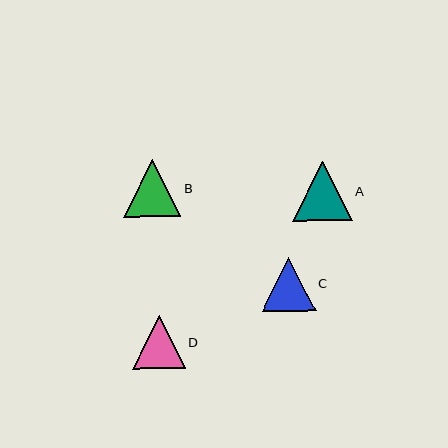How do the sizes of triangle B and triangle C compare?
Triangle B and triangle C are approximately the same size.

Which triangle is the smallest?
Triangle D is the smallest with a size of approximately 53 pixels.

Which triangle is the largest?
Triangle A is the largest with a size of approximately 60 pixels.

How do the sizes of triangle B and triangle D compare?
Triangle B and triangle D are approximately the same size.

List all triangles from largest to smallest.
From largest to smallest: A, B, C, D.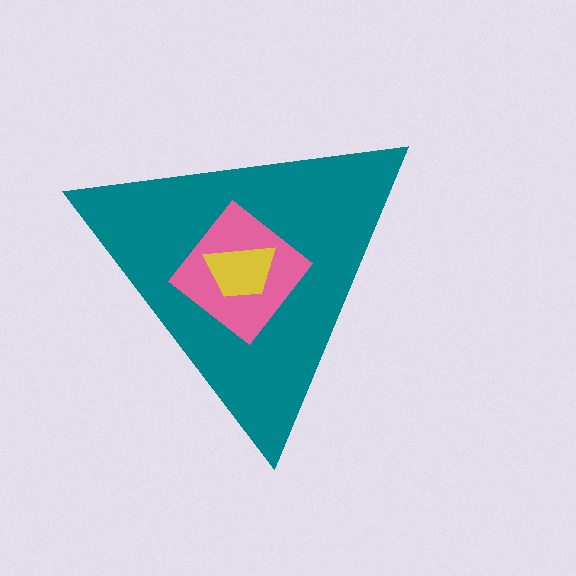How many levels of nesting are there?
3.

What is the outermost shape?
The teal triangle.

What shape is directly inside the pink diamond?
The yellow trapezoid.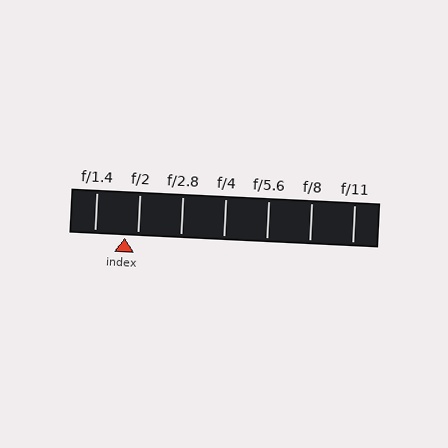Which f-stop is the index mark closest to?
The index mark is closest to f/2.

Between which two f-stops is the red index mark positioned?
The index mark is between f/1.4 and f/2.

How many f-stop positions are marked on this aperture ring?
There are 7 f-stop positions marked.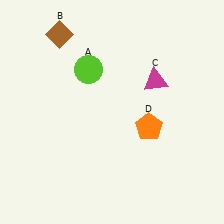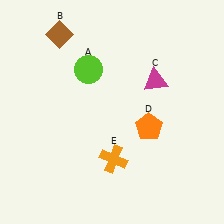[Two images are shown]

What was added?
An orange cross (E) was added in Image 2.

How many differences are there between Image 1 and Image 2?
There is 1 difference between the two images.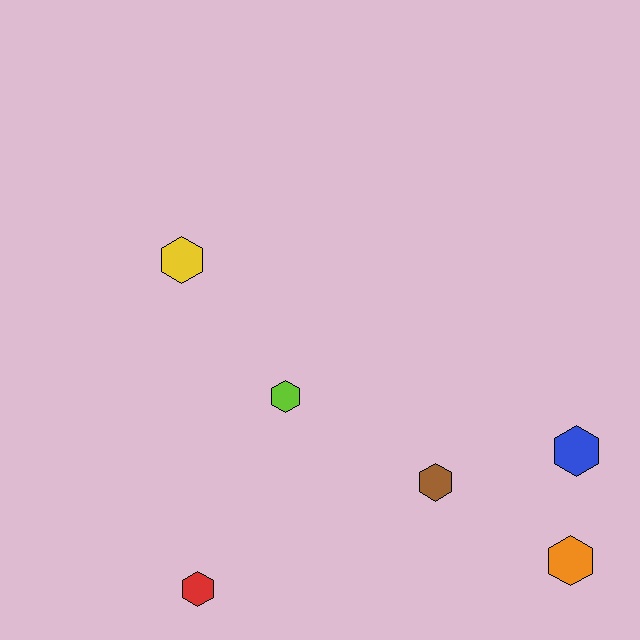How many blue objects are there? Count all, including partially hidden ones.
There is 1 blue object.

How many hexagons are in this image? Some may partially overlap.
There are 6 hexagons.